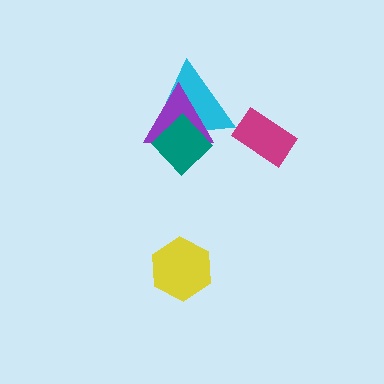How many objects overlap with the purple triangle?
2 objects overlap with the purple triangle.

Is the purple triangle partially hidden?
Yes, it is partially covered by another shape.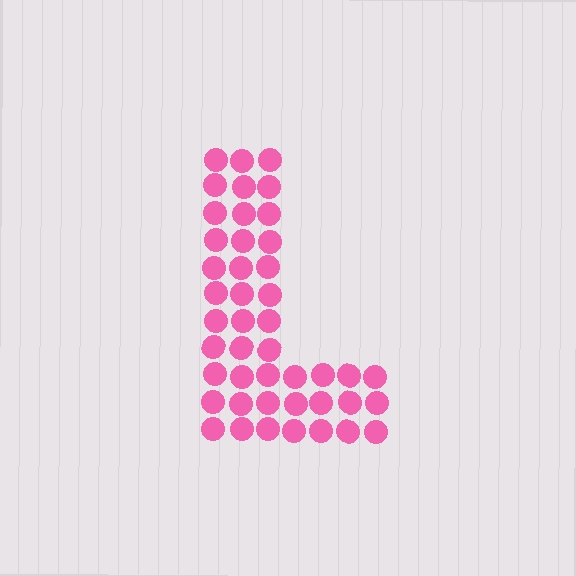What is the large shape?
The large shape is the letter L.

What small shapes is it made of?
It is made of small circles.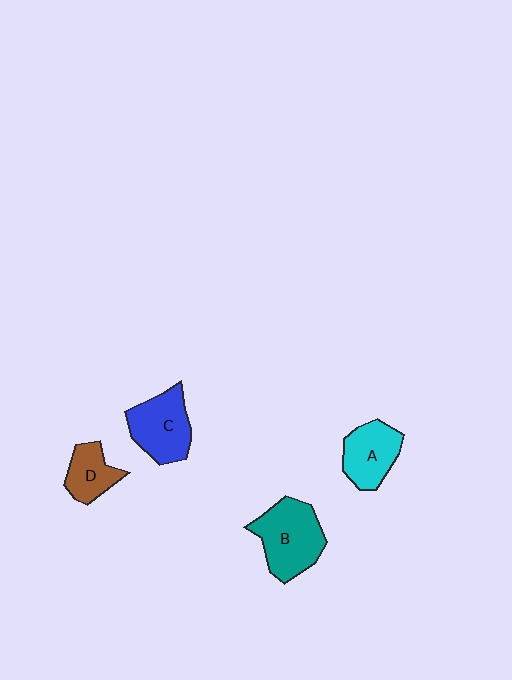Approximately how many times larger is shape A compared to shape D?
Approximately 1.3 times.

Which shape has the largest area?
Shape B (teal).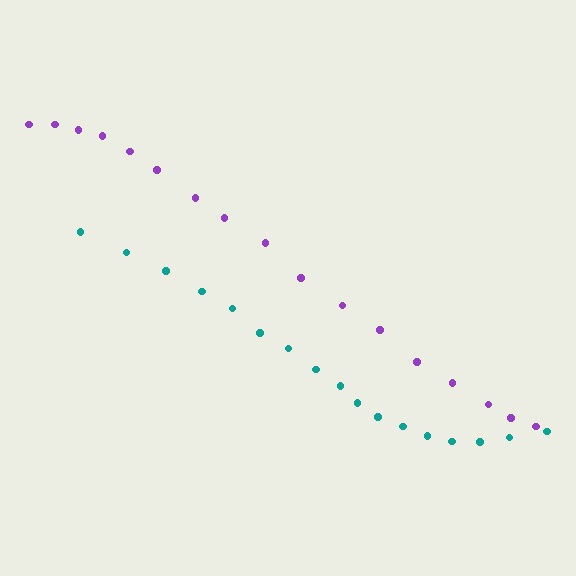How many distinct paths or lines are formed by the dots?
There are 2 distinct paths.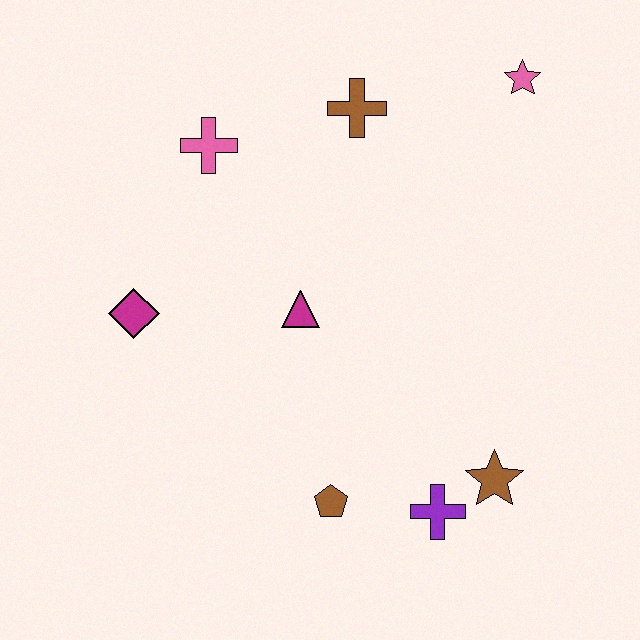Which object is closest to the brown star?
The purple cross is closest to the brown star.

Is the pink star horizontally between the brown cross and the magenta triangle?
No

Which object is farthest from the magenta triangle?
The pink star is farthest from the magenta triangle.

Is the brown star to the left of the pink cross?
No